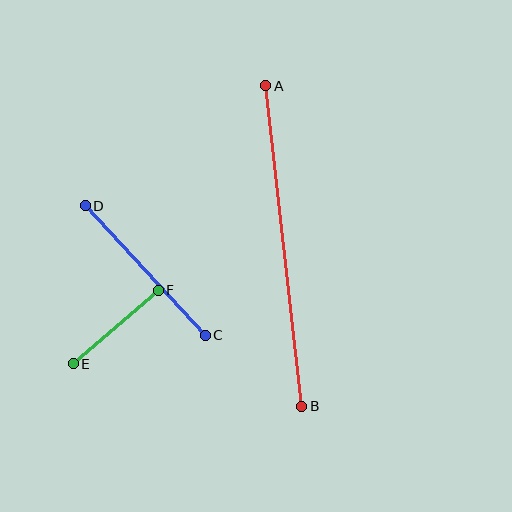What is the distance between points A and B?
The distance is approximately 323 pixels.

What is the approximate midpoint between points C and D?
The midpoint is at approximately (145, 271) pixels.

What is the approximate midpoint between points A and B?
The midpoint is at approximately (284, 246) pixels.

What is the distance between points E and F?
The distance is approximately 112 pixels.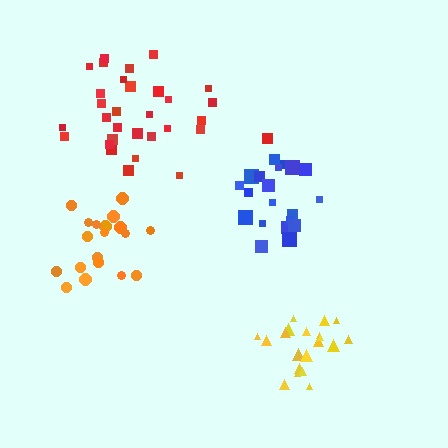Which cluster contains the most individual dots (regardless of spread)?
Red (31).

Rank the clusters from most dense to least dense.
yellow, blue, orange, red.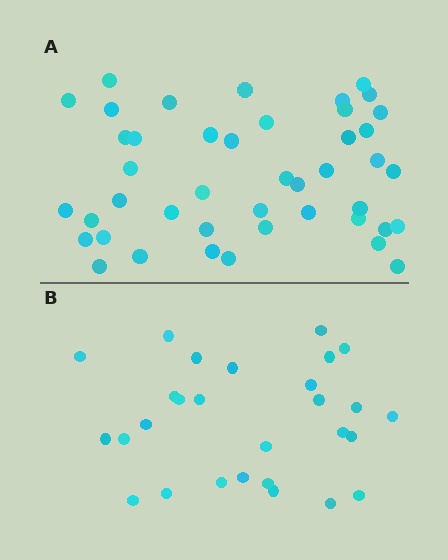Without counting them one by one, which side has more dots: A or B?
Region A (the top region) has more dots.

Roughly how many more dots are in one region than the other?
Region A has approximately 15 more dots than region B.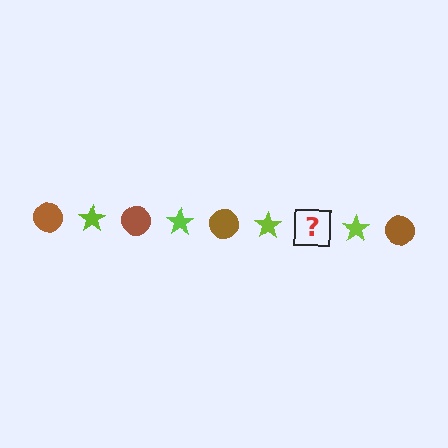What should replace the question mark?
The question mark should be replaced with a brown circle.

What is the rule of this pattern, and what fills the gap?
The rule is that the pattern alternates between brown circle and lime star. The gap should be filled with a brown circle.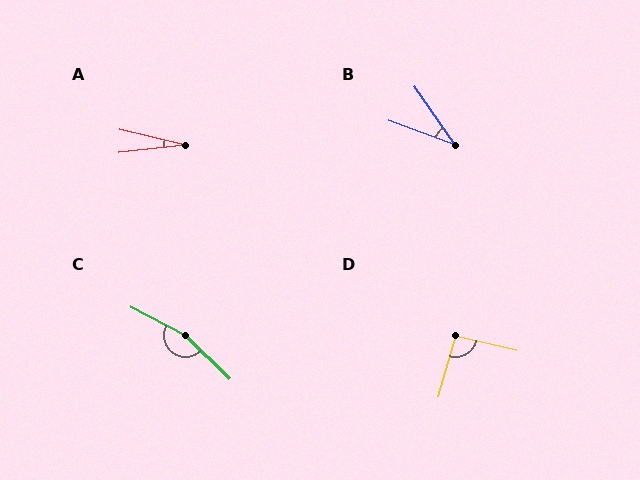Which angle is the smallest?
A, at approximately 19 degrees.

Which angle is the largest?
C, at approximately 163 degrees.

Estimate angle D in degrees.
Approximately 93 degrees.